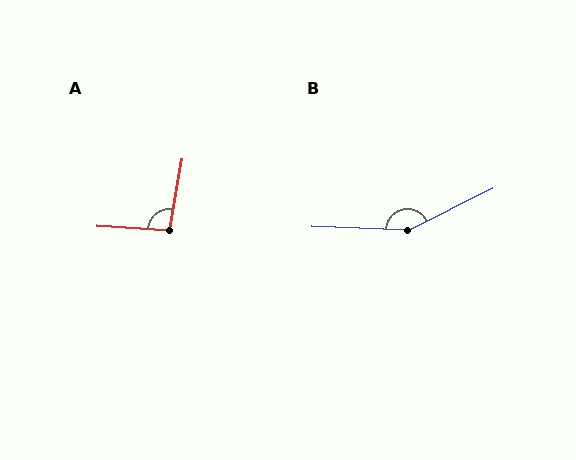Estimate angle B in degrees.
Approximately 151 degrees.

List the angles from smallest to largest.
A (96°), B (151°).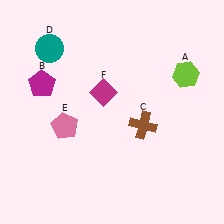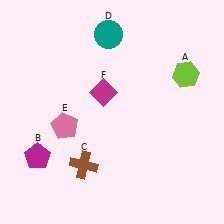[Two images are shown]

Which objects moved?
The objects that moved are: the magenta pentagon (B), the brown cross (C), the teal circle (D).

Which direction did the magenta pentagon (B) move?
The magenta pentagon (B) moved down.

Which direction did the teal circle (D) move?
The teal circle (D) moved right.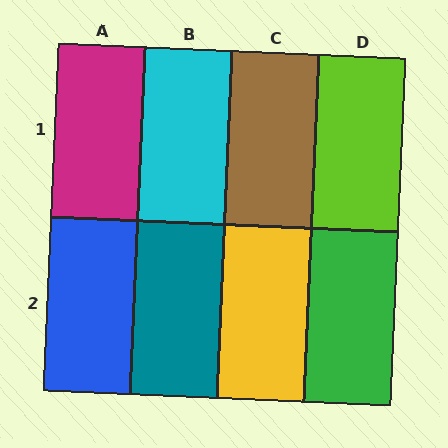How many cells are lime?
1 cell is lime.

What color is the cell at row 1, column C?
Brown.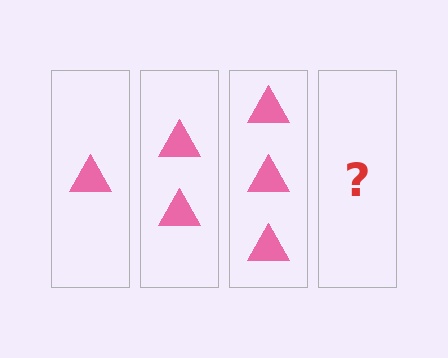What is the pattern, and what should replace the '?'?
The pattern is that each step adds one more triangle. The '?' should be 4 triangles.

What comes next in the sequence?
The next element should be 4 triangles.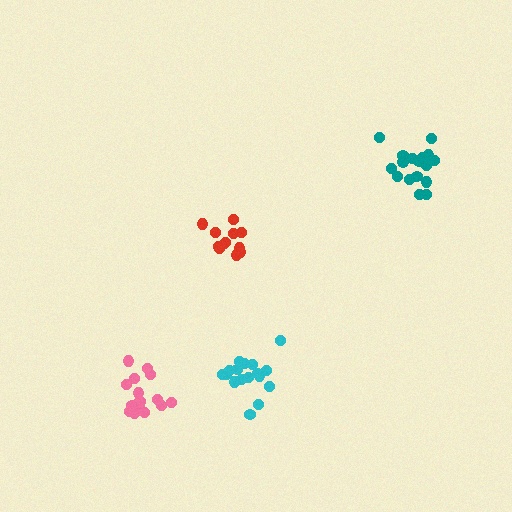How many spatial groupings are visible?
There are 4 spatial groupings.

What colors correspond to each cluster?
The clusters are colored: red, cyan, pink, teal.